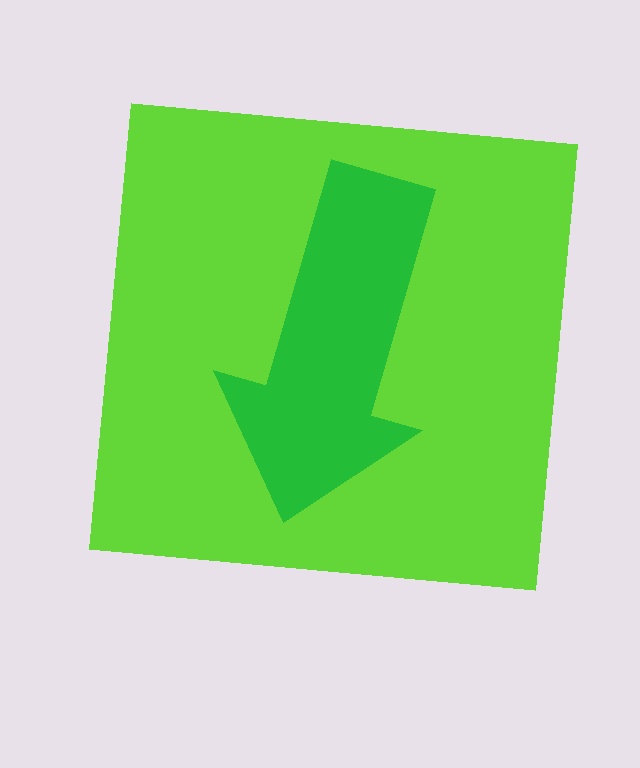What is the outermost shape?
The lime square.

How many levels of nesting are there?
2.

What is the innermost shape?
The green arrow.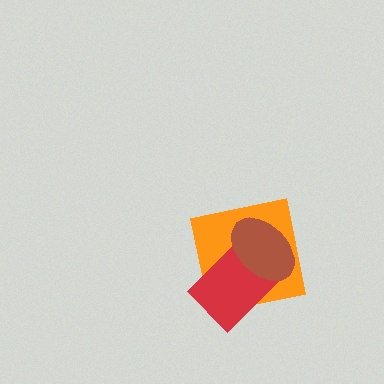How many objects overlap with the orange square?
2 objects overlap with the orange square.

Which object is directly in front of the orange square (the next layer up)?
The red rectangle is directly in front of the orange square.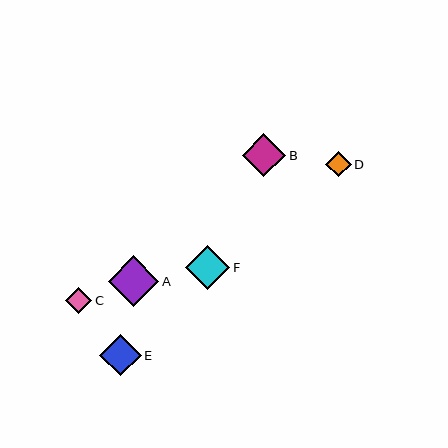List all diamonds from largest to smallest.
From largest to smallest: A, F, B, E, C, D.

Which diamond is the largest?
Diamond A is the largest with a size of approximately 51 pixels.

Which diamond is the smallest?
Diamond D is the smallest with a size of approximately 26 pixels.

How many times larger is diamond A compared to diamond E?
Diamond A is approximately 1.2 times the size of diamond E.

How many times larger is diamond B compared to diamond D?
Diamond B is approximately 1.7 times the size of diamond D.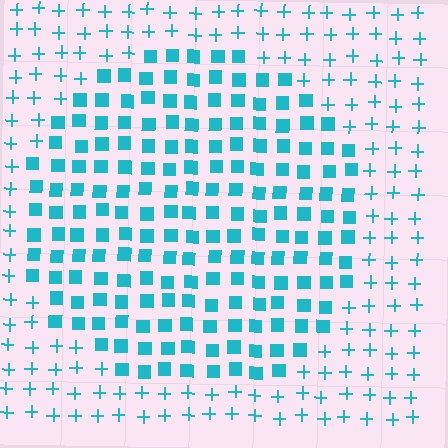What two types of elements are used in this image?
The image uses squares inside the circle region and plus signs outside it.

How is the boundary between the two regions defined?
The boundary is defined by a change in element shape: squares inside vs. plus signs outside. All elements share the same color and spacing.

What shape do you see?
I see a circle.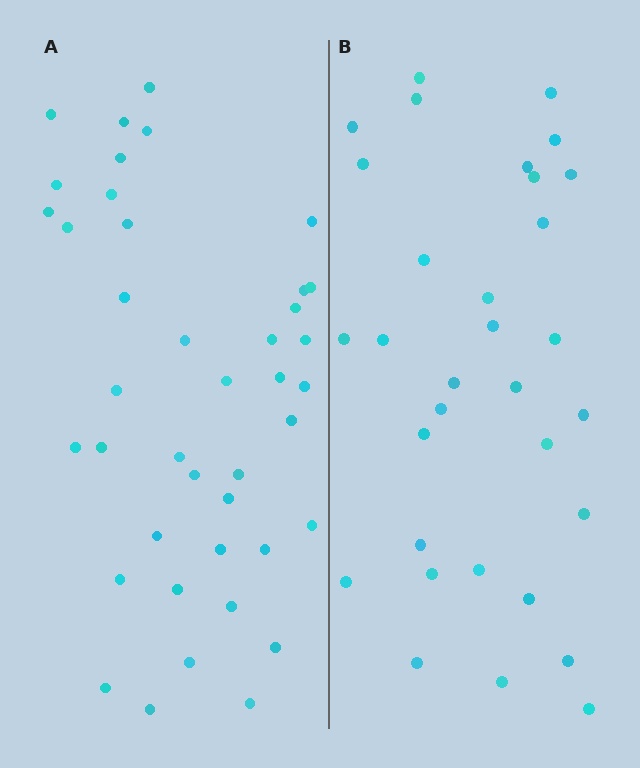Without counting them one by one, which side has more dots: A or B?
Region A (the left region) has more dots.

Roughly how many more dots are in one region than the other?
Region A has roughly 8 or so more dots than region B.